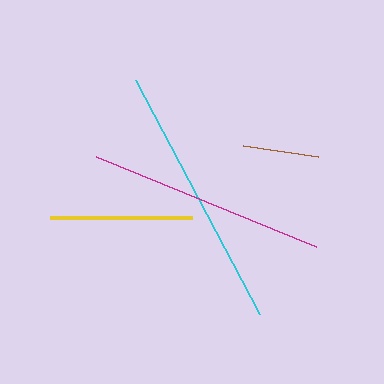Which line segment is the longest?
The cyan line is the longest at approximately 265 pixels.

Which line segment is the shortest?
The brown line is the shortest at approximately 75 pixels.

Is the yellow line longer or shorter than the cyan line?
The cyan line is longer than the yellow line.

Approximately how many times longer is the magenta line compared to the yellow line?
The magenta line is approximately 1.7 times the length of the yellow line.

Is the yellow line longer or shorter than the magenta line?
The magenta line is longer than the yellow line.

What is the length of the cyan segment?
The cyan segment is approximately 265 pixels long.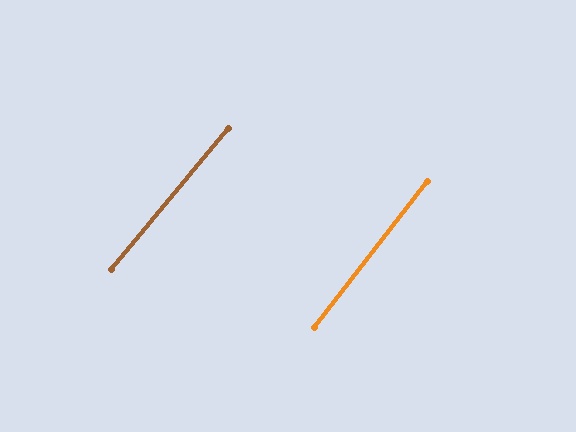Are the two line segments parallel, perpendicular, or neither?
Parallel — their directions differ by only 1.9°.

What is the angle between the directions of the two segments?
Approximately 2 degrees.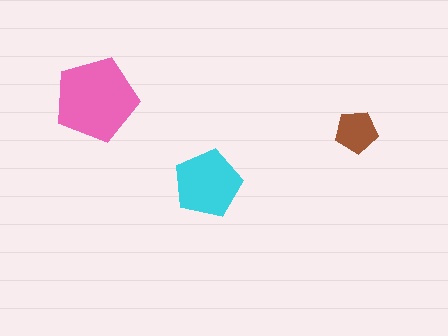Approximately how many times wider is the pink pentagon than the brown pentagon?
About 2 times wider.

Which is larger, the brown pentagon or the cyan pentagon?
The cyan one.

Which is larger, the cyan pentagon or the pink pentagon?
The pink one.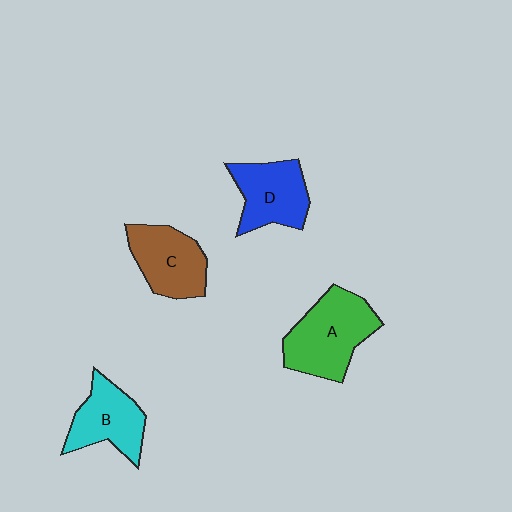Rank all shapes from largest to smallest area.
From largest to smallest: A (green), C (brown), D (blue), B (cyan).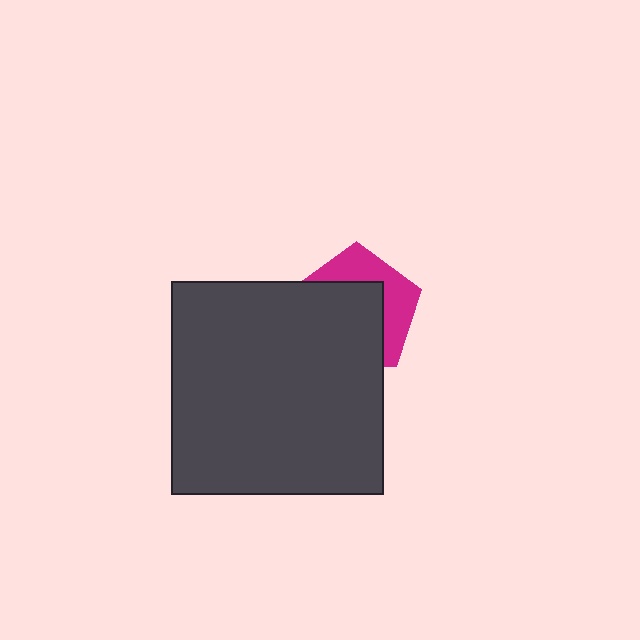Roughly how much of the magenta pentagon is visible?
A small part of it is visible (roughly 39%).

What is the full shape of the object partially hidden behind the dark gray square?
The partially hidden object is a magenta pentagon.